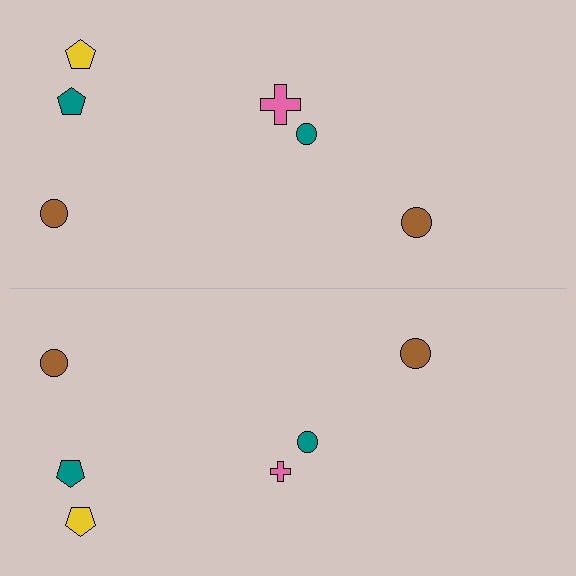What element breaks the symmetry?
The pink cross on the bottom side has a different size than its mirror counterpart.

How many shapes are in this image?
There are 12 shapes in this image.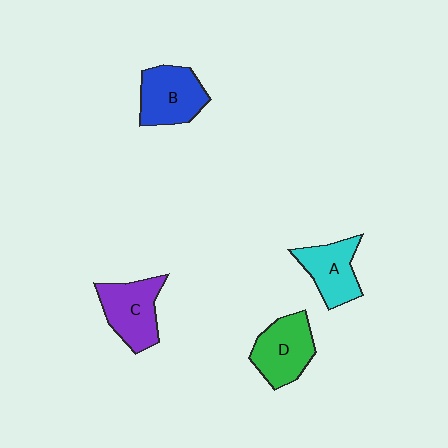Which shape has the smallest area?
Shape A (cyan).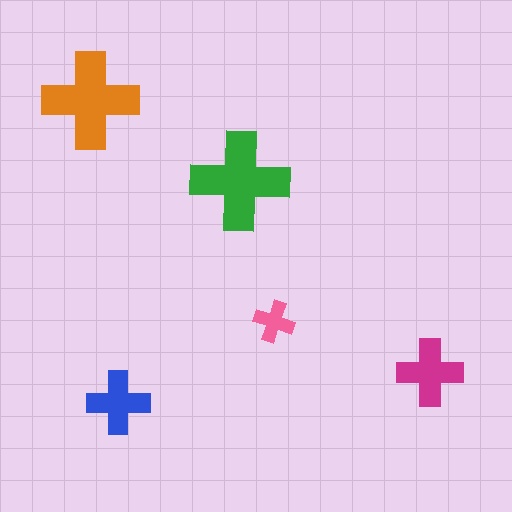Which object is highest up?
The orange cross is topmost.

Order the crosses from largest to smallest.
the green one, the orange one, the magenta one, the blue one, the pink one.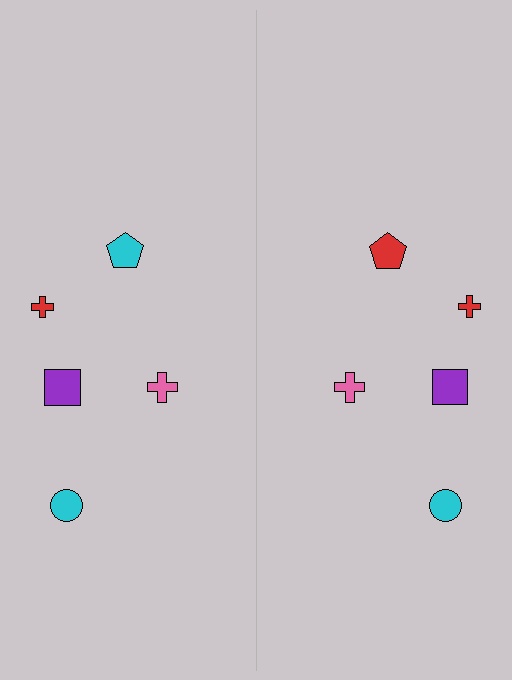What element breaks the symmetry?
The red pentagon on the right side breaks the symmetry — its mirror counterpart is cyan.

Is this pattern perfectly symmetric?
No, the pattern is not perfectly symmetric. The red pentagon on the right side breaks the symmetry — its mirror counterpart is cyan.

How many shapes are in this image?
There are 10 shapes in this image.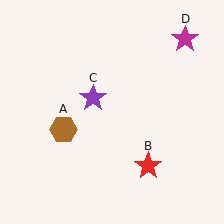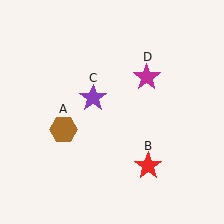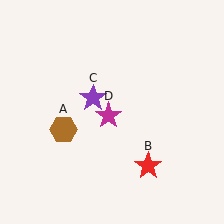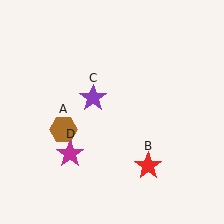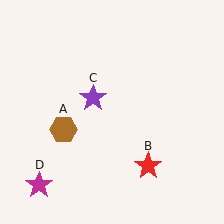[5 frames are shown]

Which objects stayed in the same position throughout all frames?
Brown hexagon (object A) and red star (object B) and purple star (object C) remained stationary.